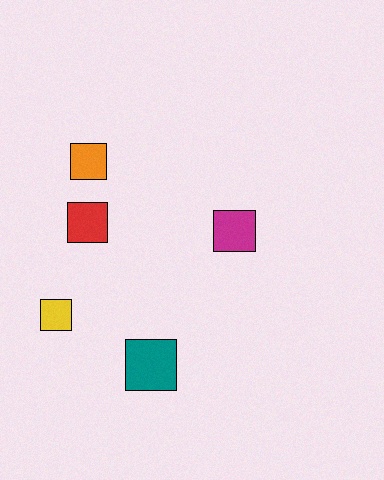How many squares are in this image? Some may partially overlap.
There are 5 squares.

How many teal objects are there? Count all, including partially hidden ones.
There is 1 teal object.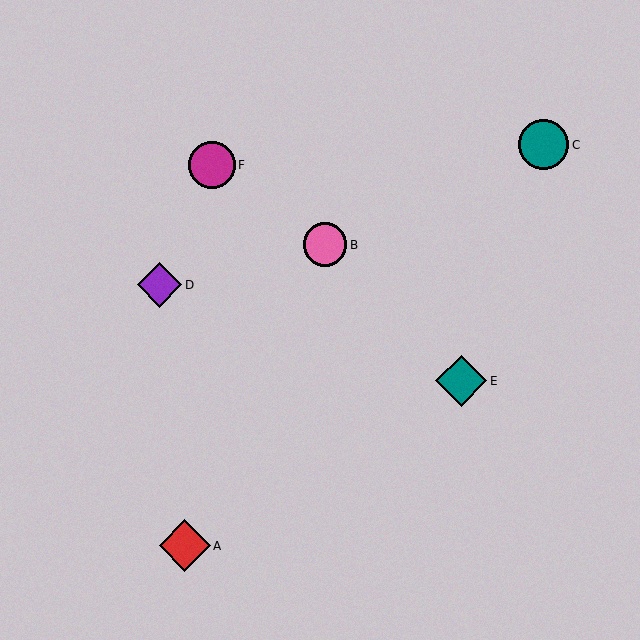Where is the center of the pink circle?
The center of the pink circle is at (325, 245).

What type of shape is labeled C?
Shape C is a teal circle.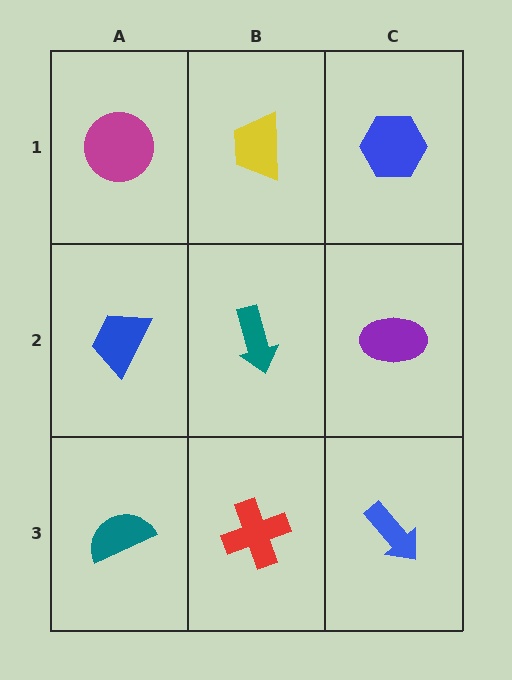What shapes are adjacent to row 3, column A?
A blue trapezoid (row 2, column A), a red cross (row 3, column B).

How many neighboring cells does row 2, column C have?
3.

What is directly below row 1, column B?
A teal arrow.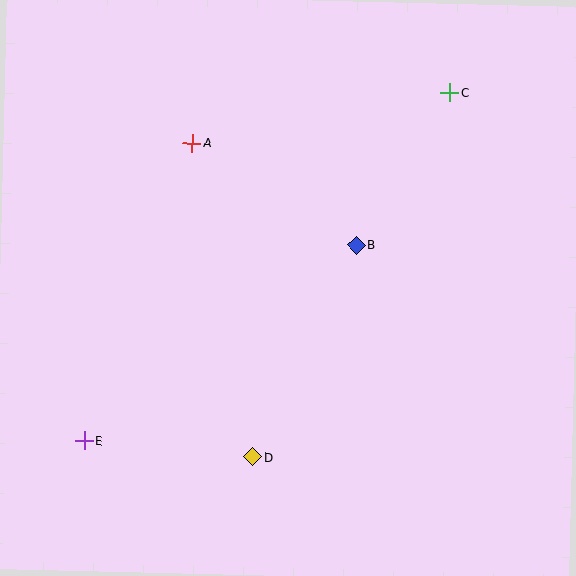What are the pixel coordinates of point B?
Point B is at (356, 245).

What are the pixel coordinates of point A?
Point A is at (192, 143).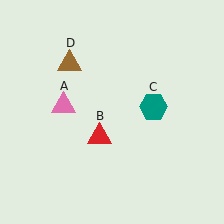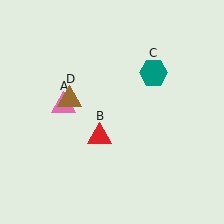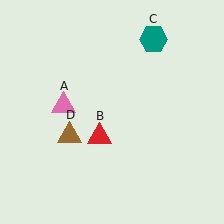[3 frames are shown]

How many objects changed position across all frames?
2 objects changed position: teal hexagon (object C), brown triangle (object D).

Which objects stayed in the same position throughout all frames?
Pink triangle (object A) and red triangle (object B) remained stationary.